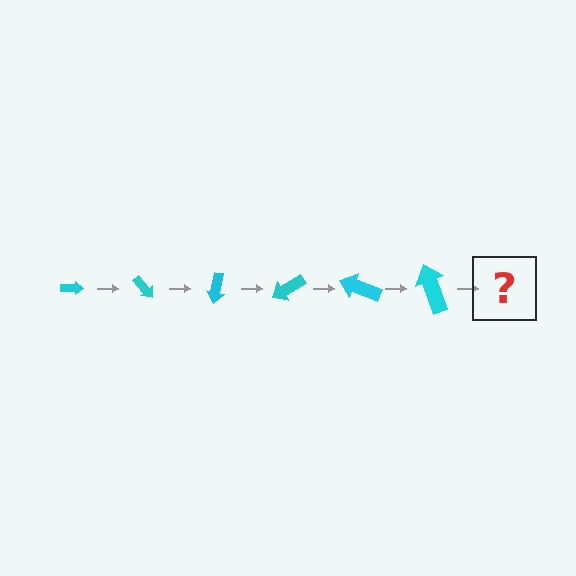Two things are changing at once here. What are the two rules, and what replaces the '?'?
The two rules are that the arrow grows larger each step and it rotates 50 degrees each step. The '?' should be an arrow, larger than the previous one and rotated 300 degrees from the start.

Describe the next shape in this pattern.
It should be an arrow, larger than the previous one and rotated 300 degrees from the start.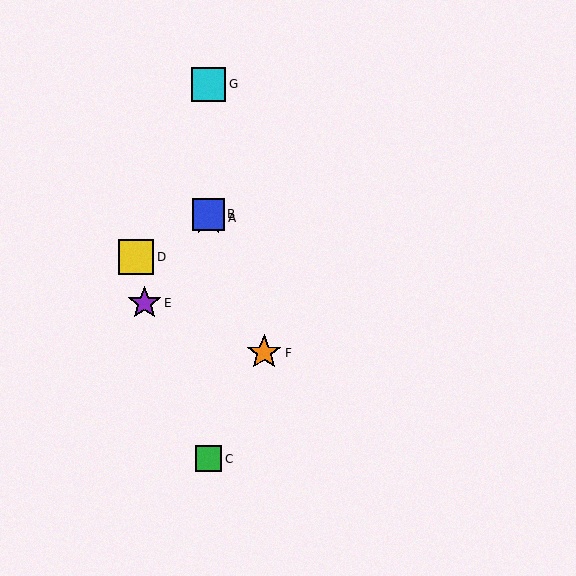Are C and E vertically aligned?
No, C is at x≈208 and E is at x≈145.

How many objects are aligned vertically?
4 objects (A, B, C, G) are aligned vertically.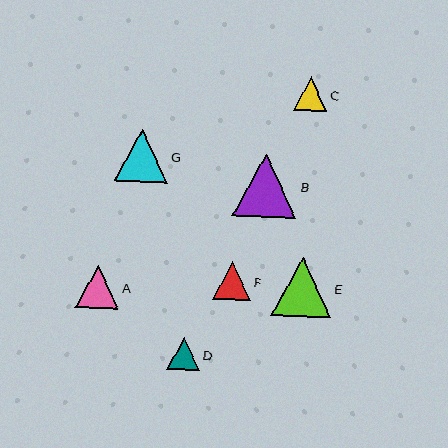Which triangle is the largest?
Triangle B is the largest with a size of approximately 64 pixels.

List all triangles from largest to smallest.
From largest to smallest: B, E, G, A, F, C, D.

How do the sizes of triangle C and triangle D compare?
Triangle C and triangle D are approximately the same size.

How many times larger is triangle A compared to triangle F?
Triangle A is approximately 1.1 times the size of triangle F.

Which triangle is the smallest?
Triangle D is the smallest with a size of approximately 32 pixels.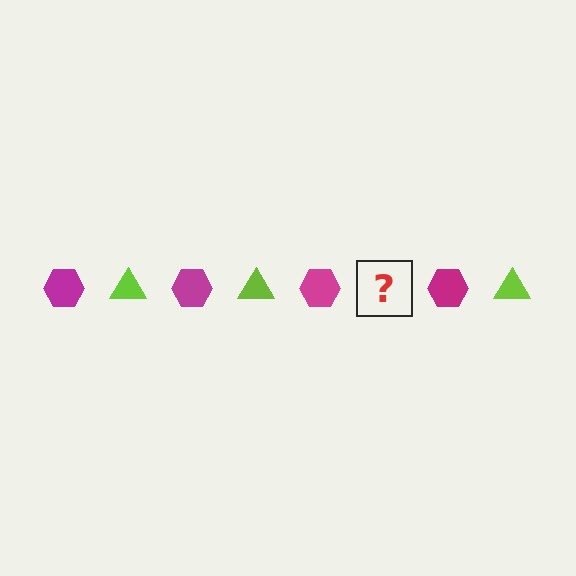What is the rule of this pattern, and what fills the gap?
The rule is that the pattern alternates between magenta hexagon and lime triangle. The gap should be filled with a lime triangle.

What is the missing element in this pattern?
The missing element is a lime triangle.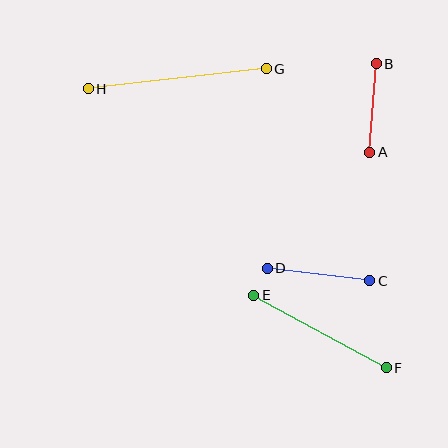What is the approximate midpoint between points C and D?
The midpoint is at approximately (318, 274) pixels.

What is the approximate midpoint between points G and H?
The midpoint is at approximately (177, 79) pixels.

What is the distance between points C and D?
The distance is approximately 103 pixels.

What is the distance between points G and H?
The distance is approximately 179 pixels.